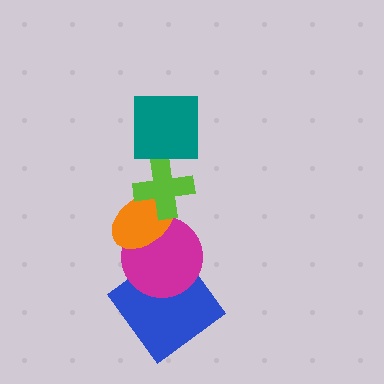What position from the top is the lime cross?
The lime cross is 2nd from the top.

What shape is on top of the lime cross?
The teal square is on top of the lime cross.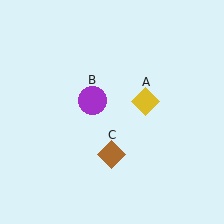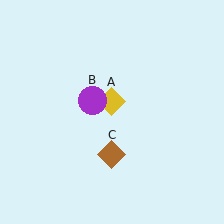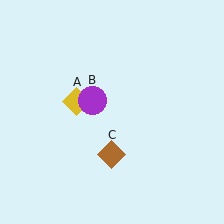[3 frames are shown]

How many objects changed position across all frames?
1 object changed position: yellow diamond (object A).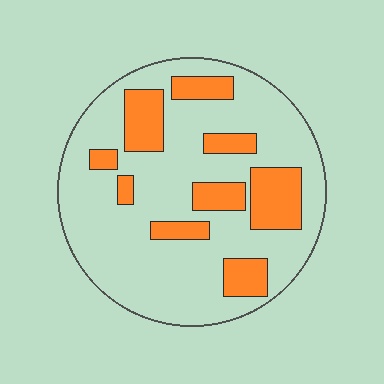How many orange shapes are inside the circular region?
9.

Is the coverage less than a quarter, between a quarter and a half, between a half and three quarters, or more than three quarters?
Less than a quarter.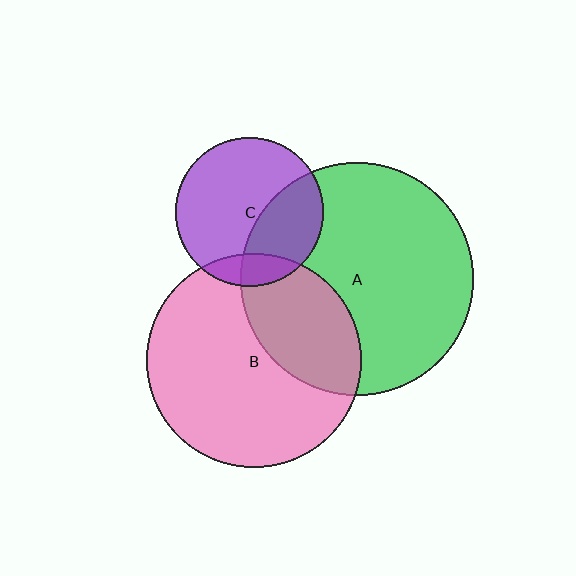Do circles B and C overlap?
Yes.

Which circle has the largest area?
Circle A (green).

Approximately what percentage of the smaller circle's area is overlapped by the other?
Approximately 15%.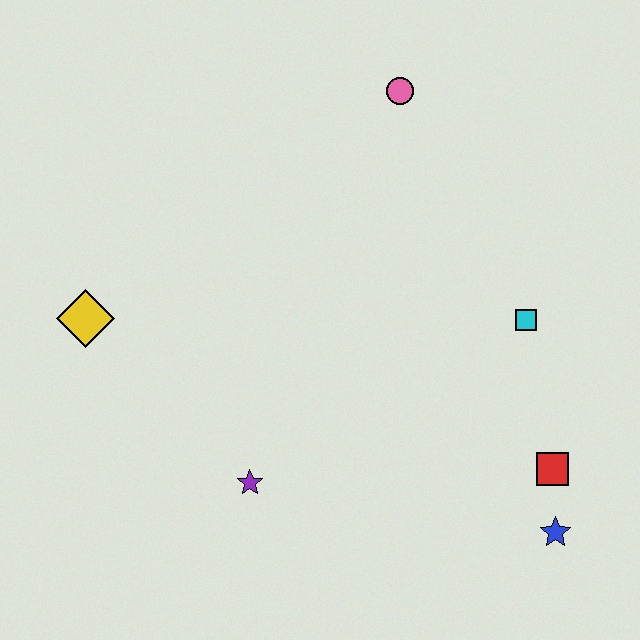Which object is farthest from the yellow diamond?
The blue star is farthest from the yellow diamond.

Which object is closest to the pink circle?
The cyan square is closest to the pink circle.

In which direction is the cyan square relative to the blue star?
The cyan square is above the blue star.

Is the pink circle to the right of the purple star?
Yes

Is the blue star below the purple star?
Yes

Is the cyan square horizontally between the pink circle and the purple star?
No